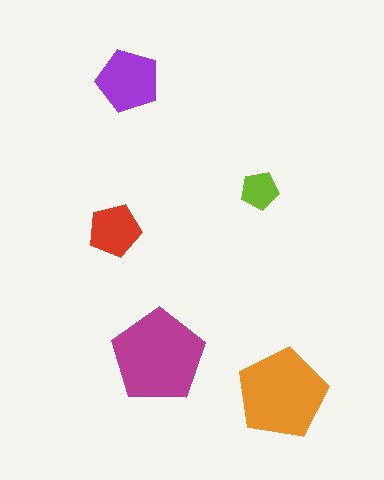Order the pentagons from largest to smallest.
the magenta one, the orange one, the purple one, the red one, the lime one.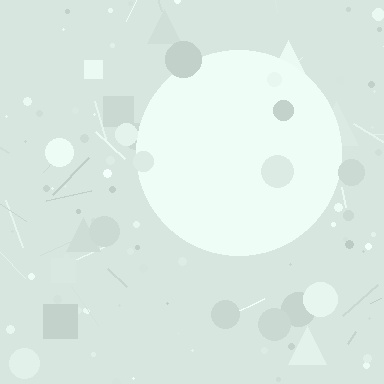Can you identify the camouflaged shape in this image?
The camouflaged shape is a circle.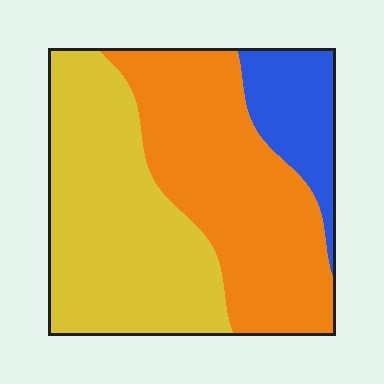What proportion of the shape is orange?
Orange takes up about two fifths (2/5) of the shape.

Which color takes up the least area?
Blue, at roughly 15%.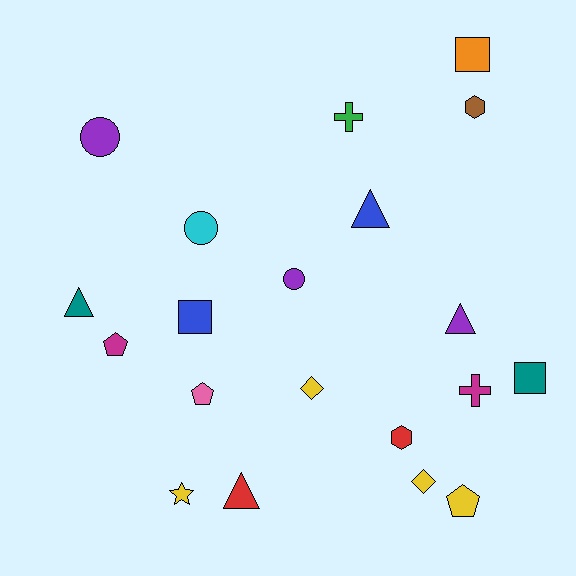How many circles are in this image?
There are 3 circles.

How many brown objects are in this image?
There is 1 brown object.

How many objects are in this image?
There are 20 objects.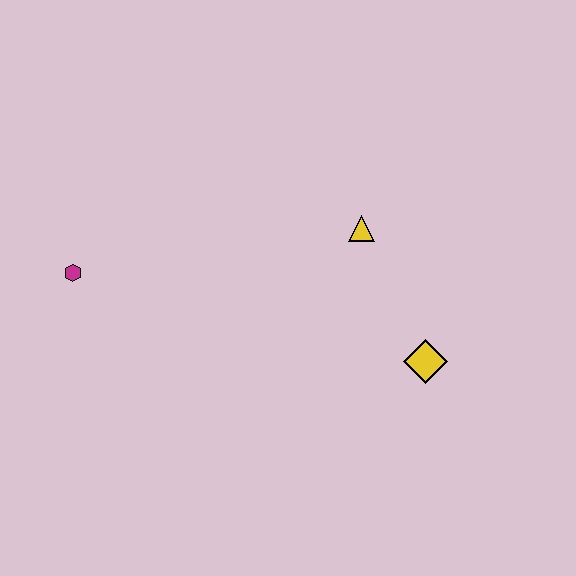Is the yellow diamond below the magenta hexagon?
Yes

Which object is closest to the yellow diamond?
The yellow triangle is closest to the yellow diamond.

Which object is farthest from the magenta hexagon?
The yellow diamond is farthest from the magenta hexagon.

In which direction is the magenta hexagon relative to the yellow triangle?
The magenta hexagon is to the left of the yellow triangle.